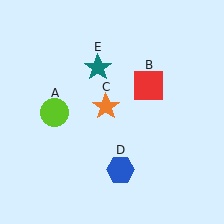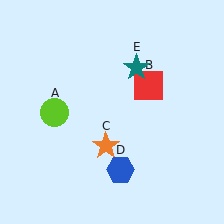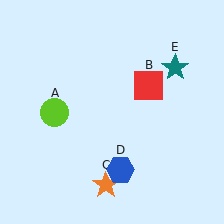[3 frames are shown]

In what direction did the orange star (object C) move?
The orange star (object C) moved down.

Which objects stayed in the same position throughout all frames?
Lime circle (object A) and red square (object B) and blue hexagon (object D) remained stationary.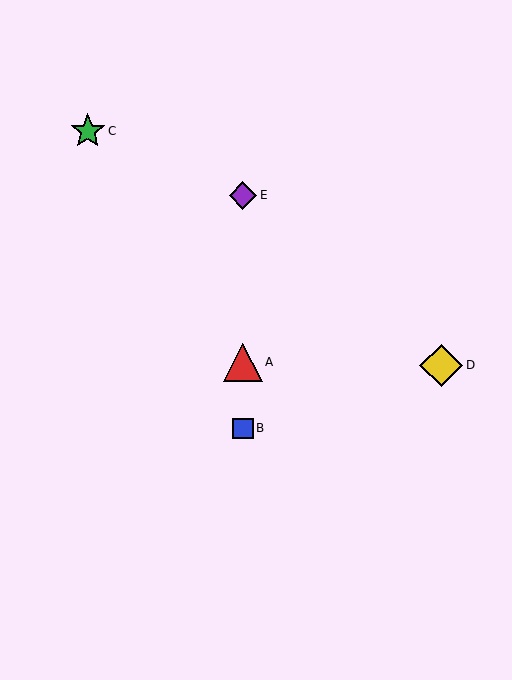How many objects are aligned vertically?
3 objects (A, B, E) are aligned vertically.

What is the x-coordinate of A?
Object A is at x≈243.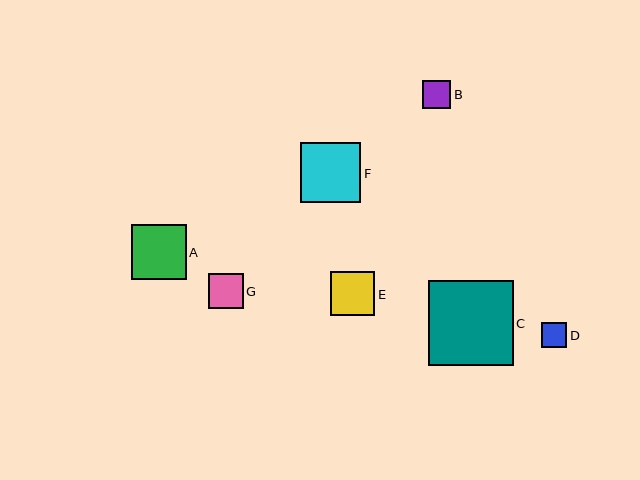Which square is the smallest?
Square D is the smallest with a size of approximately 25 pixels.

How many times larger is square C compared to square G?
Square C is approximately 2.4 times the size of square G.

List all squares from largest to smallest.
From largest to smallest: C, F, A, E, G, B, D.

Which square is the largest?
Square C is the largest with a size of approximately 85 pixels.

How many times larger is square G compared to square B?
Square G is approximately 1.2 times the size of square B.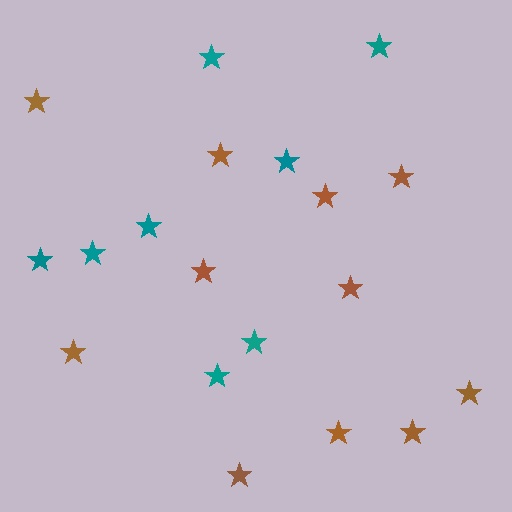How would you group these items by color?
There are 2 groups: one group of brown stars (11) and one group of teal stars (8).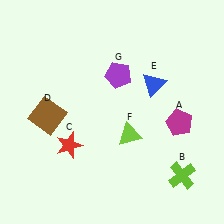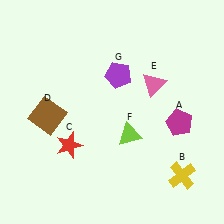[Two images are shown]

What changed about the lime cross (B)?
In Image 1, B is lime. In Image 2, it changed to yellow.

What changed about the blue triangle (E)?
In Image 1, E is blue. In Image 2, it changed to pink.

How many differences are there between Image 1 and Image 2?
There are 2 differences between the two images.